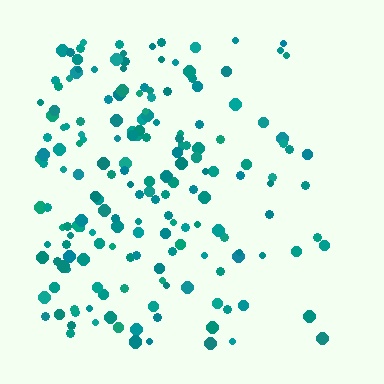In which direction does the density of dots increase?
From right to left, with the left side densest.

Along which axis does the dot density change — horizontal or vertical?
Horizontal.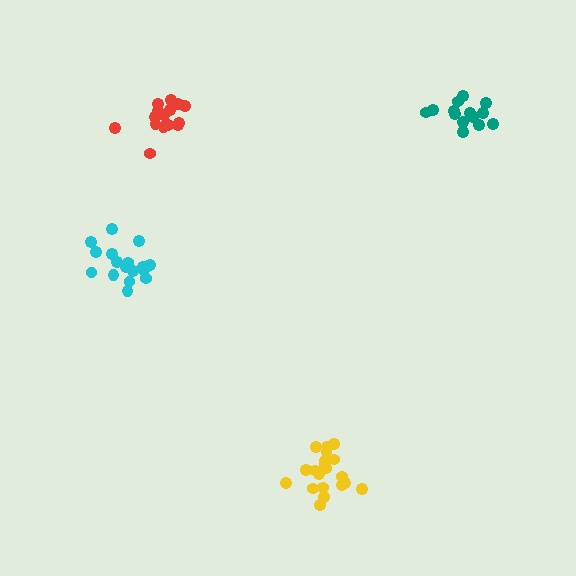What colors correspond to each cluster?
The clusters are colored: cyan, yellow, red, teal.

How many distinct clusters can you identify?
There are 4 distinct clusters.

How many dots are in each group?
Group 1: 17 dots, Group 2: 20 dots, Group 3: 15 dots, Group 4: 14 dots (66 total).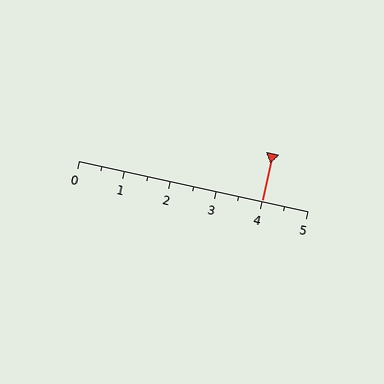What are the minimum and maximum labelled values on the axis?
The axis runs from 0 to 5.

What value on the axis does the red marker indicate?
The marker indicates approximately 4.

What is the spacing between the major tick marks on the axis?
The major ticks are spaced 1 apart.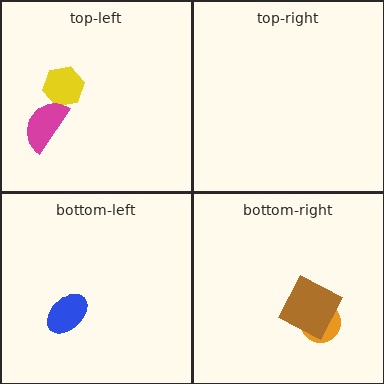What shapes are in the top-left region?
The yellow hexagon, the magenta semicircle.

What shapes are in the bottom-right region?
The orange circle, the brown diamond.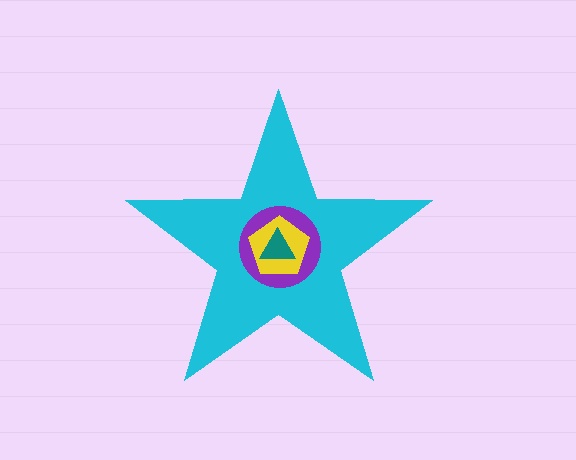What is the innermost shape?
The teal triangle.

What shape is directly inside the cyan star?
The purple circle.